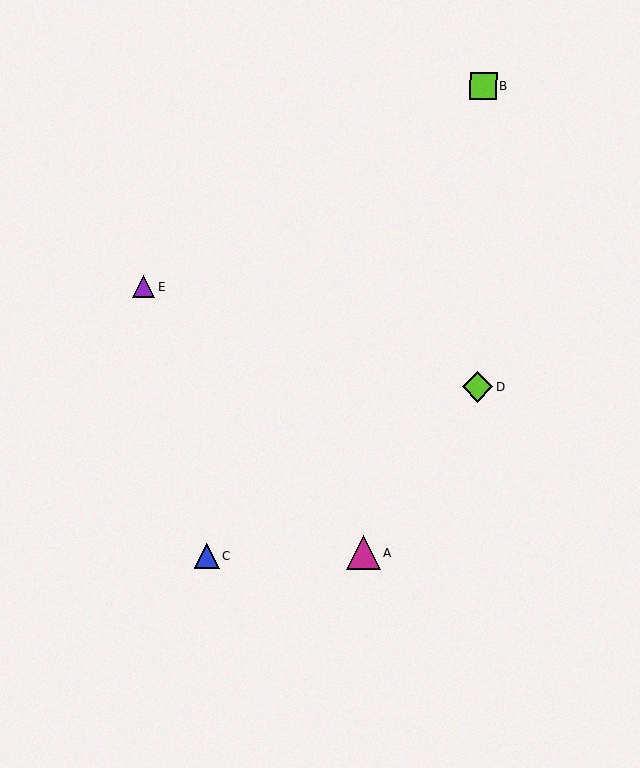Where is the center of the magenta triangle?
The center of the magenta triangle is at (363, 552).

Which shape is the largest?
The magenta triangle (labeled A) is the largest.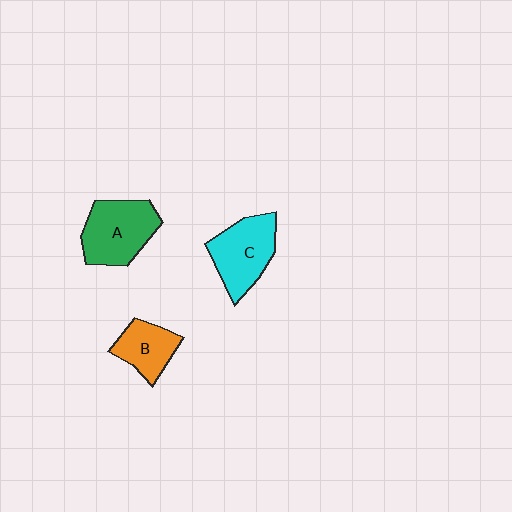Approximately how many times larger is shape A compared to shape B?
Approximately 1.5 times.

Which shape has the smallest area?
Shape B (orange).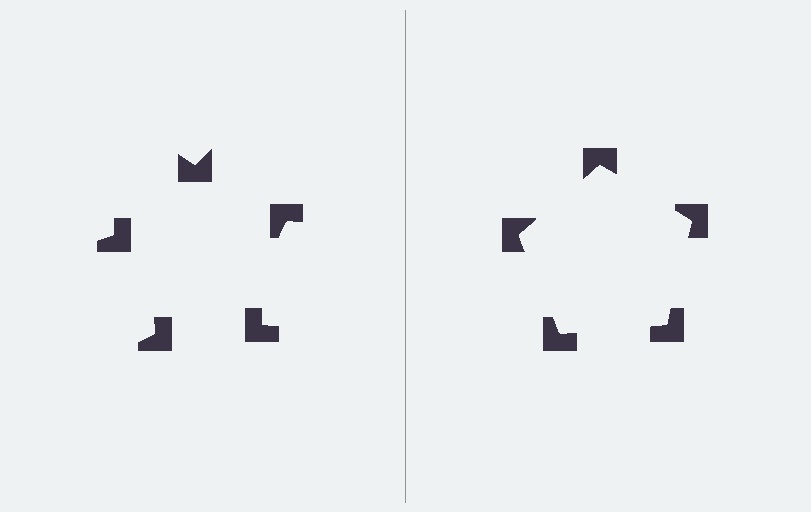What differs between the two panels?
The notched squares are positioned identically on both sides; only the wedge orientations differ. On the right they align to a pentagon; on the left they are misaligned.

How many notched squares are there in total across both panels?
10 — 5 on each side.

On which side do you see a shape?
An illusory pentagon appears on the right side. On the left side the wedge cuts are rotated, so no coherent shape forms.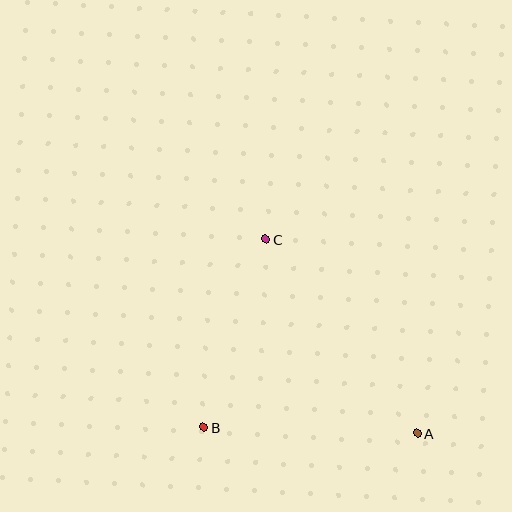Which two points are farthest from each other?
Points A and C are farthest from each other.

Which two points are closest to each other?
Points B and C are closest to each other.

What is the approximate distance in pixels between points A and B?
The distance between A and B is approximately 213 pixels.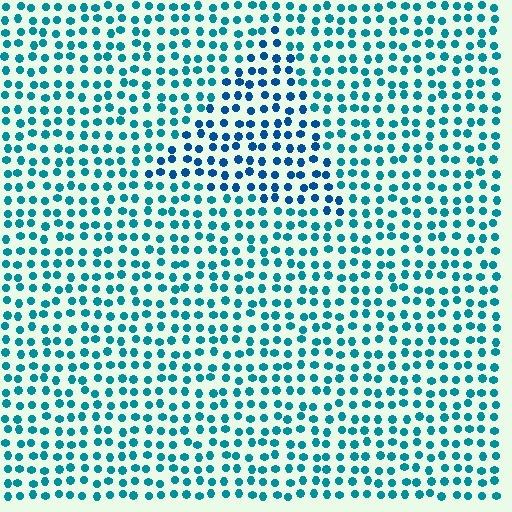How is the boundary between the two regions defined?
The boundary is defined purely by a slight shift in hue (about 26 degrees). Spacing, size, and orientation are identical on both sides.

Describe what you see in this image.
The image is filled with small teal elements in a uniform arrangement. A triangle-shaped region is visible where the elements are tinted to a slightly different hue, forming a subtle color boundary.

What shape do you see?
I see a triangle.